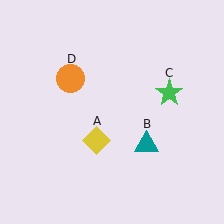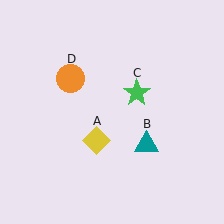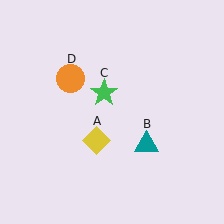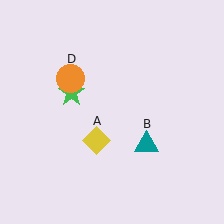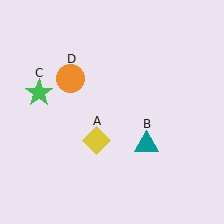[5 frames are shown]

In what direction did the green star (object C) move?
The green star (object C) moved left.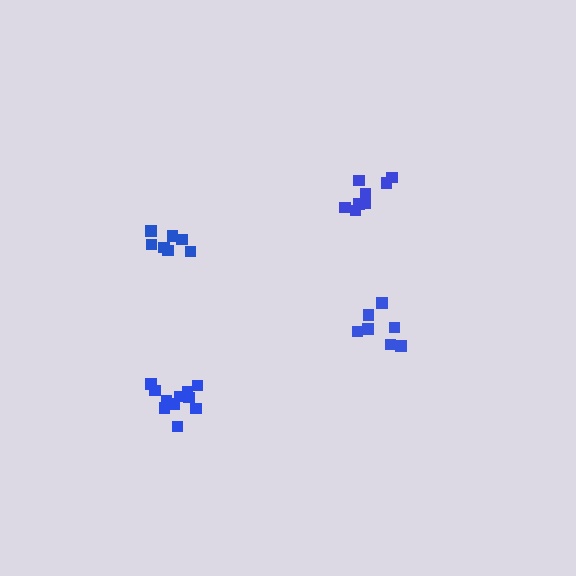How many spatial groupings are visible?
There are 4 spatial groupings.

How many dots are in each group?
Group 1: 7 dots, Group 2: 10 dots, Group 3: 11 dots, Group 4: 7 dots (35 total).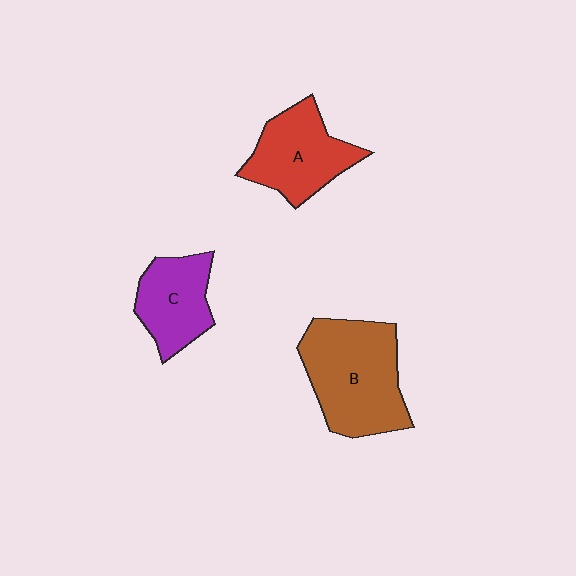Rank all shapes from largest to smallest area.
From largest to smallest: B (brown), A (red), C (purple).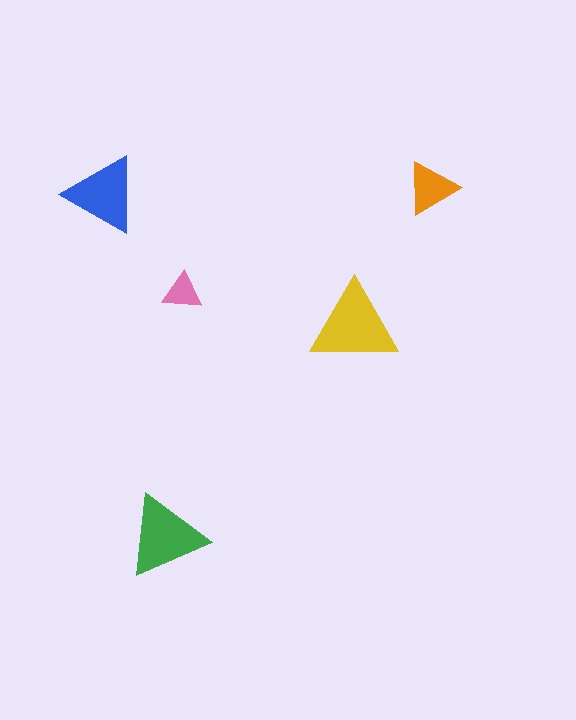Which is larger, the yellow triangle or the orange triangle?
The yellow one.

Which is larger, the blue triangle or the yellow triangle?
The yellow one.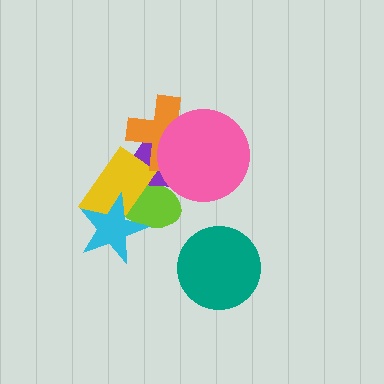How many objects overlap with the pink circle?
2 objects overlap with the pink circle.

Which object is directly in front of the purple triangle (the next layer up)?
The yellow rectangle is directly in front of the purple triangle.